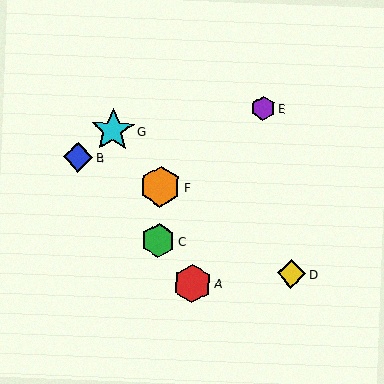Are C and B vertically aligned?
No, C is at x≈158 and B is at x≈78.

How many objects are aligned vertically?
2 objects (C, F) are aligned vertically.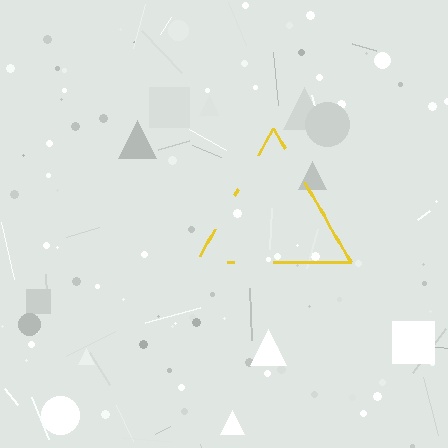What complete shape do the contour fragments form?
The contour fragments form a triangle.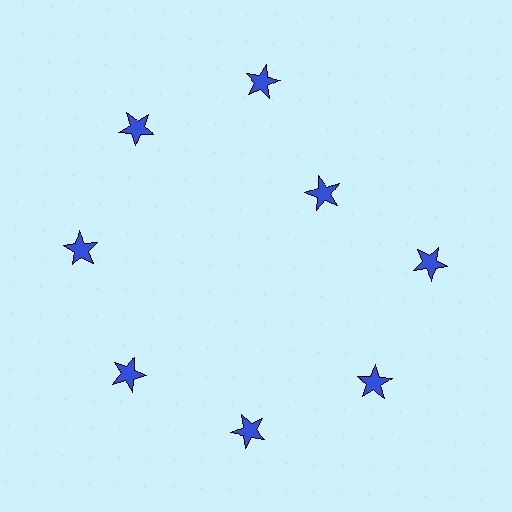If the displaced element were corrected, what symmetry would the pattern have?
It would have 8-fold rotational symmetry — the pattern would map onto itself every 45 degrees.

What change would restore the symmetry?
The symmetry would be restored by moving it outward, back onto the ring so that all 8 stars sit at equal angles and equal distance from the center.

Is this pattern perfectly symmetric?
No. The 8 blue stars are arranged in a ring, but one element near the 2 o'clock position is pulled inward toward the center, breaking the 8-fold rotational symmetry.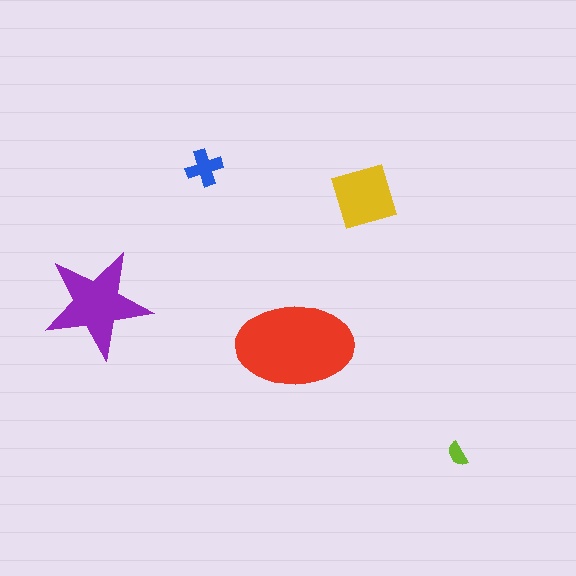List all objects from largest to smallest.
The red ellipse, the purple star, the yellow square, the blue cross, the lime semicircle.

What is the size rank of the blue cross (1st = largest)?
4th.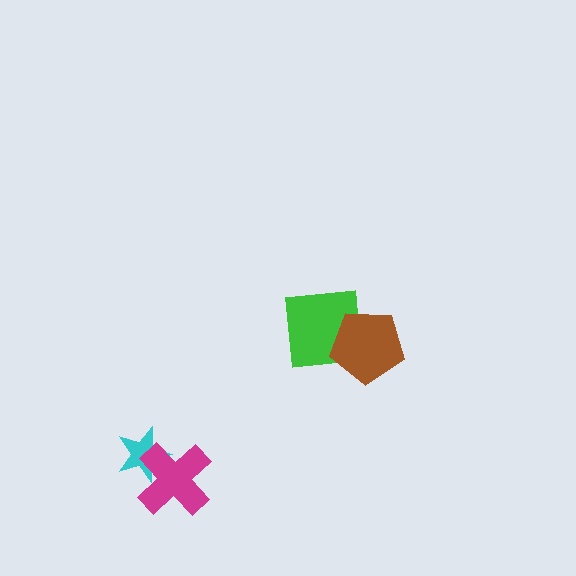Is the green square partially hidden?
Yes, it is partially covered by another shape.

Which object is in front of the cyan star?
The magenta cross is in front of the cyan star.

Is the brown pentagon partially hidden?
No, no other shape covers it.